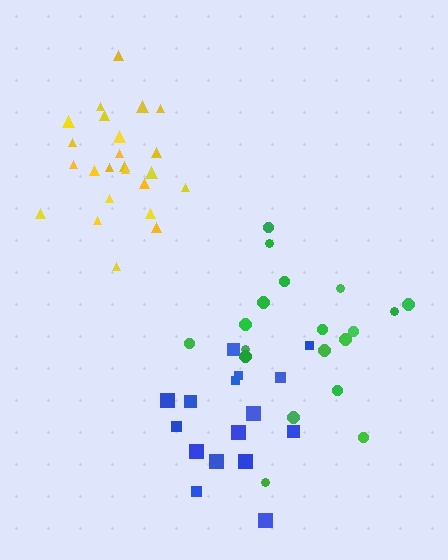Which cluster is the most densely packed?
Yellow.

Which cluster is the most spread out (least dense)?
Green.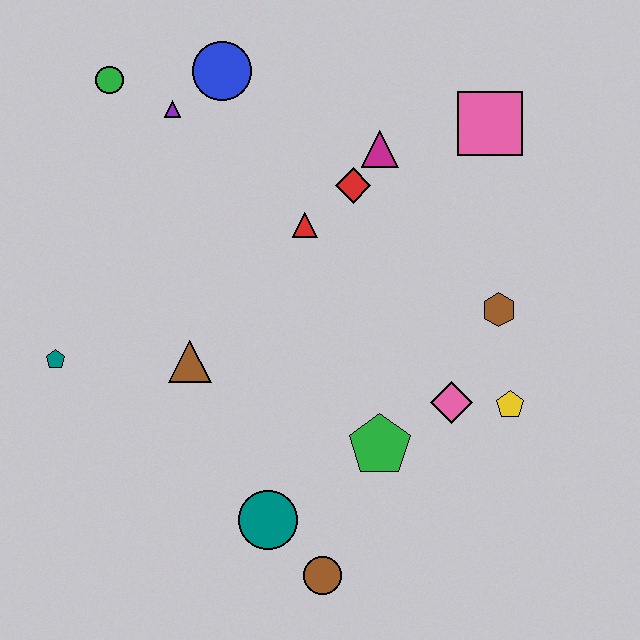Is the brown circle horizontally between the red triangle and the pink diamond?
Yes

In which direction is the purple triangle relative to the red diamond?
The purple triangle is to the left of the red diamond.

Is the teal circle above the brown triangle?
No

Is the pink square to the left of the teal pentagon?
No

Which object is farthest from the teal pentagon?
The pink square is farthest from the teal pentagon.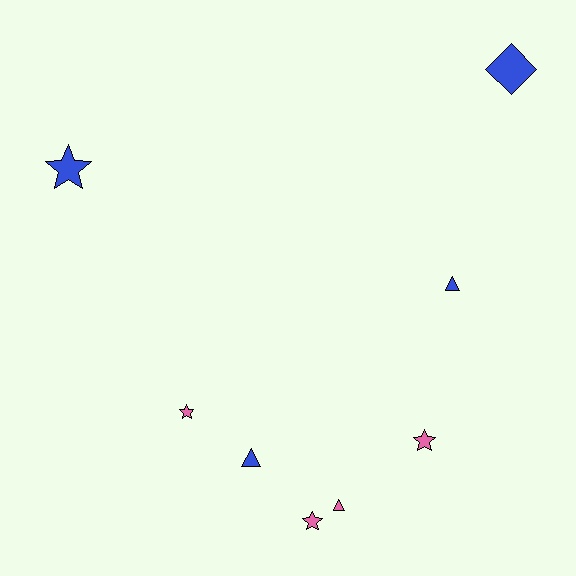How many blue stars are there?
There is 1 blue star.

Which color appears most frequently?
Blue, with 4 objects.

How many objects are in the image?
There are 8 objects.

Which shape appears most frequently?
Star, with 4 objects.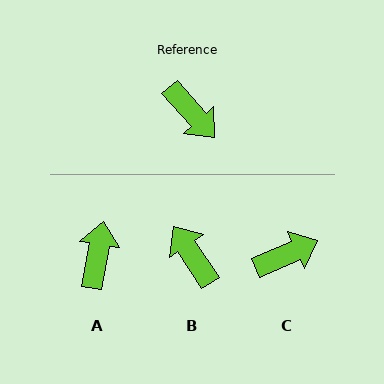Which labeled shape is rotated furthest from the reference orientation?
B, about 171 degrees away.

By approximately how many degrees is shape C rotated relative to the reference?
Approximately 72 degrees counter-clockwise.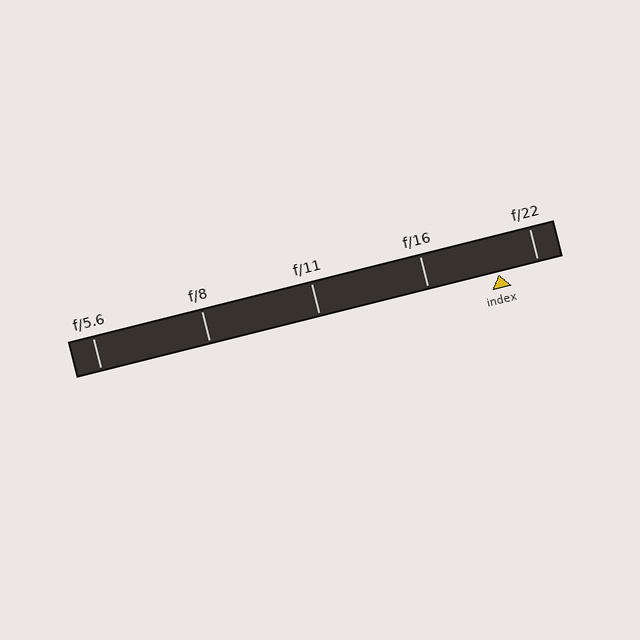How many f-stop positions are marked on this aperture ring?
There are 5 f-stop positions marked.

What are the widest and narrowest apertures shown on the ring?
The widest aperture shown is f/5.6 and the narrowest is f/22.